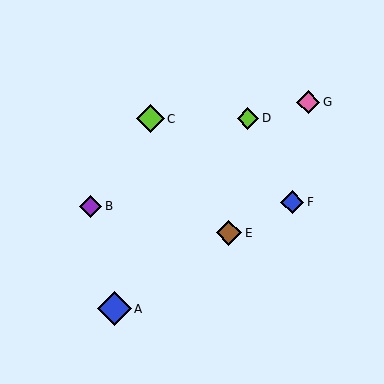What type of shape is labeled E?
Shape E is a brown diamond.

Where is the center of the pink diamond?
The center of the pink diamond is at (308, 102).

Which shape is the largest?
The blue diamond (labeled A) is the largest.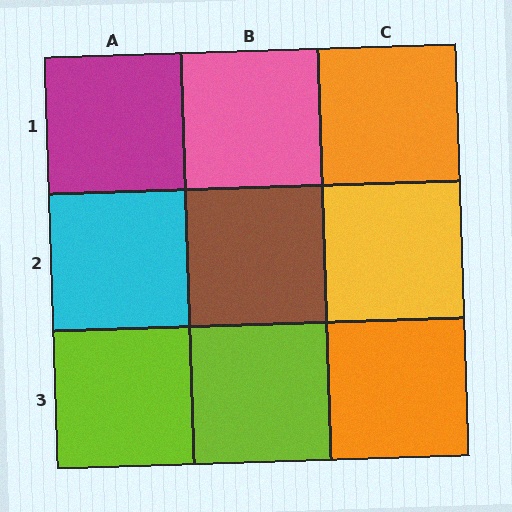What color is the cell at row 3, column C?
Orange.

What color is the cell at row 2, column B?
Brown.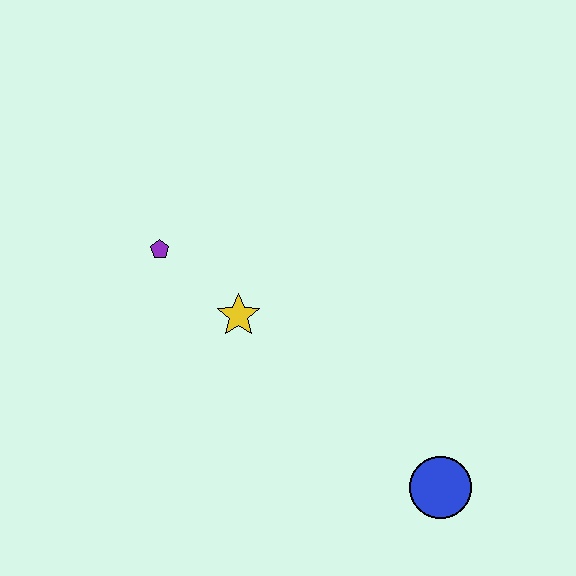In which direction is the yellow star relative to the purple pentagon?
The yellow star is to the right of the purple pentagon.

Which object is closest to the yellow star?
The purple pentagon is closest to the yellow star.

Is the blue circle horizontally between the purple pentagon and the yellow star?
No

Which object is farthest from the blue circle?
The purple pentagon is farthest from the blue circle.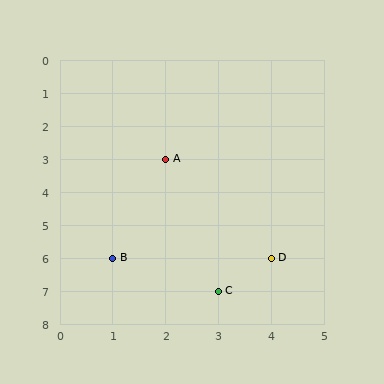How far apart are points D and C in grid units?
Points D and C are 1 column and 1 row apart (about 1.4 grid units diagonally).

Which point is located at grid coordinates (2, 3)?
Point A is at (2, 3).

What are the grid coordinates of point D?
Point D is at grid coordinates (4, 6).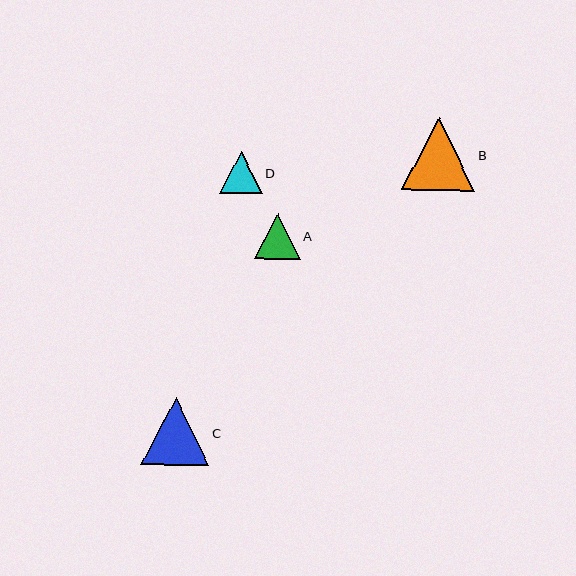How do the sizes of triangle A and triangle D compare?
Triangle A and triangle D are approximately the same size.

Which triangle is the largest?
Triangle B is the largest with a size of approximately 73 pixels.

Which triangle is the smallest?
Triangle D is the smallest with a size of approximately 43 pixels.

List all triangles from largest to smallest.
From largest to smallest: B, C, A, D.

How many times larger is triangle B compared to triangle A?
Triangle B is approximately 1.6 times the size of triangle A.